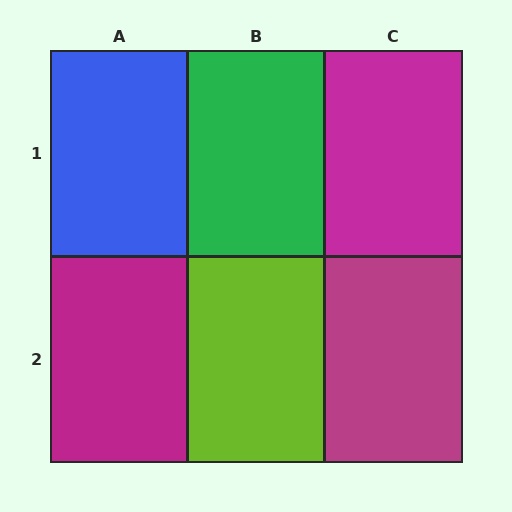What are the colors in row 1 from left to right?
Blue, green, magenta.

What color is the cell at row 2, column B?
Lime.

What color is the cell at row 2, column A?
Magenta.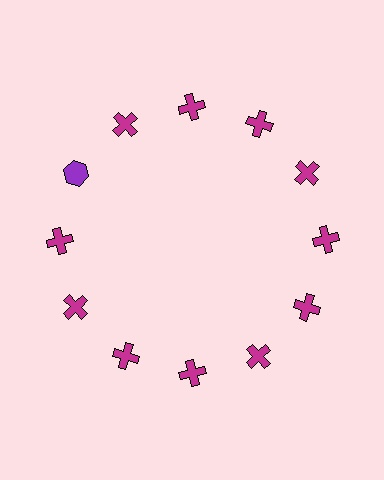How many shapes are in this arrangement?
There are 12 shapes arranged in a ring pattern.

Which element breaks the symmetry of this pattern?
The purple hexagon at roughly the 10 o'clock position breaks the symmetry. All other shapes are magenta crosses.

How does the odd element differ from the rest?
It differs in both color (purple instead of magenta) and shape (hexagon instead of cross).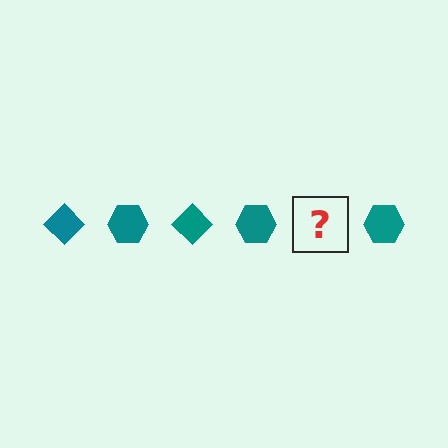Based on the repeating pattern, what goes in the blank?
The blank should be a teal diamond.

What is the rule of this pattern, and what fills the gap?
The rule is that the pattern cycles through diamond, hexagon shapes in teal. The gap should be filled with a teal diamond.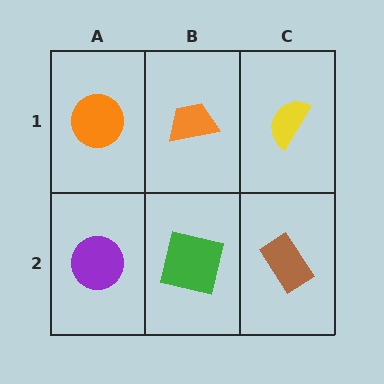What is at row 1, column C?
A yellow semicircle.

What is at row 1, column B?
An orange trapezoid.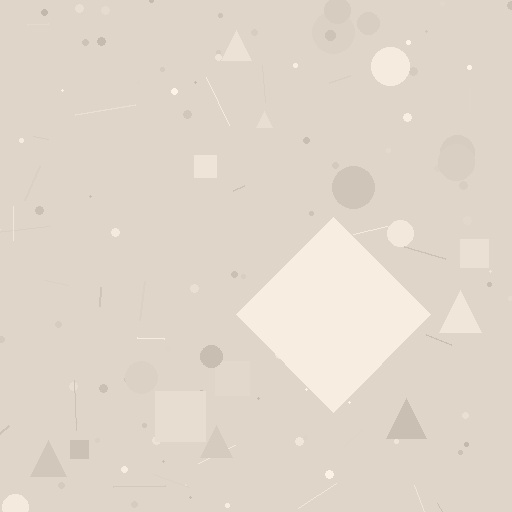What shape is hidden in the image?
A diamond is hidden in the image.